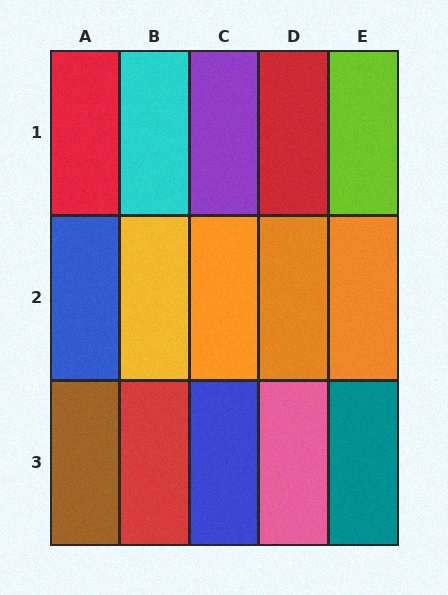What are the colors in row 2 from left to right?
Blue, yellow, orange, orange, orange.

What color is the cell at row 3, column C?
Blue.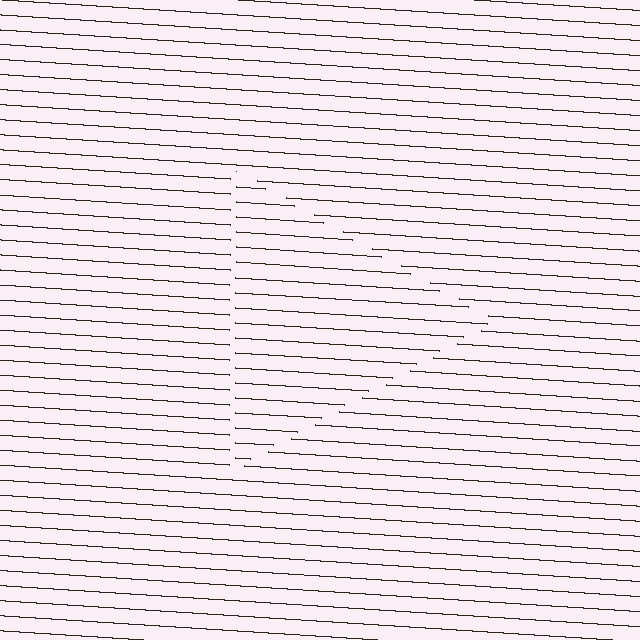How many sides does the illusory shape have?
3 sides — the line-ends trace a triangle.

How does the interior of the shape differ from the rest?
The interior of the shape contains the same grating, shifted by half a period — the contour is defined by the phase discontinuity where line-ends from the inner and outer gratings abut.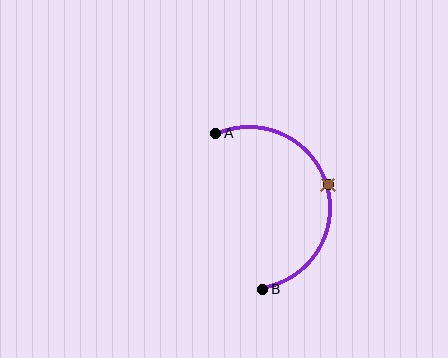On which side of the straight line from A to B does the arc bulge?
The arc bulges to the right of the straight line connecting A and B.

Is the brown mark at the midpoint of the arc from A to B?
Yes. The brown mark lies on the arc at equal arc-length from both A and B — it is the arc midpoint.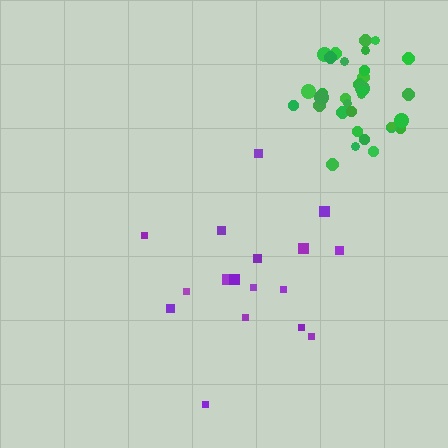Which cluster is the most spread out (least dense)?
Purple.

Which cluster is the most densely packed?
Green.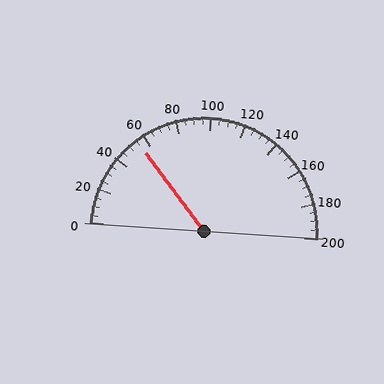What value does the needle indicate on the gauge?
The needle indicates approximately 55.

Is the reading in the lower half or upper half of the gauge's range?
The reading is in the lower half of the range (0 to 200).